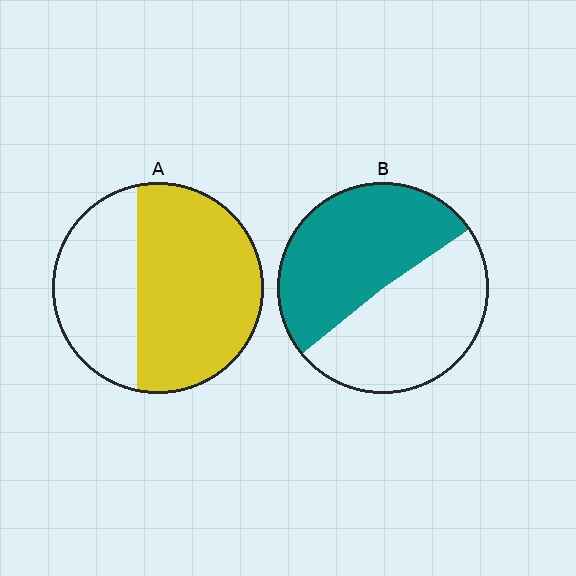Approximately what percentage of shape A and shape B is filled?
A is approximately 65% and B is approximately 50%.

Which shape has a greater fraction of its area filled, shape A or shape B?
Shape A.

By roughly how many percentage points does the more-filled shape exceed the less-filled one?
By roughly 10 percentage points (A over B).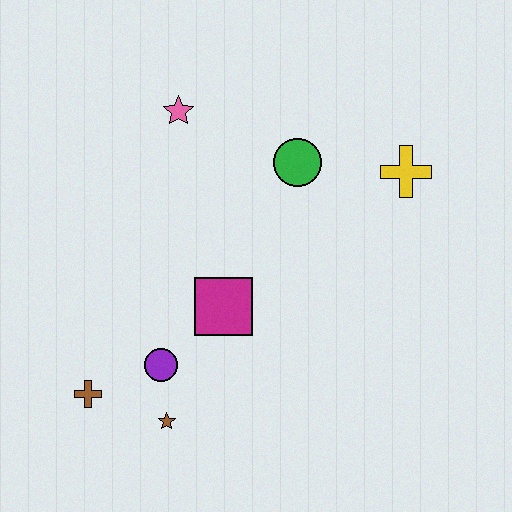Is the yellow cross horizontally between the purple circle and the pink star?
No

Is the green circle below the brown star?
No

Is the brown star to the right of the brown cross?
Yes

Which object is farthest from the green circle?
The brown cross is farthest from the green circle.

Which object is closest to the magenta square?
The purple circle is closest to the magenta square.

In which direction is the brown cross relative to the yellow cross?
The brown cross is to the left of the yellow cross.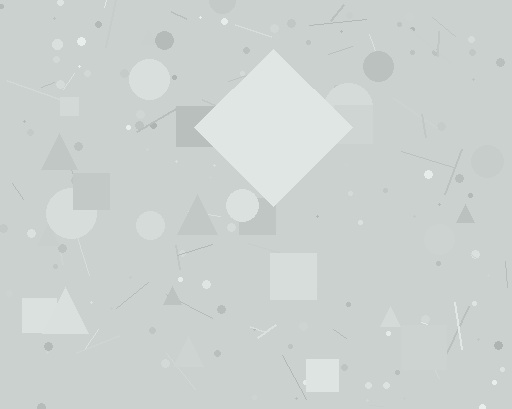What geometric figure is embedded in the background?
A diamond is embedded in the background.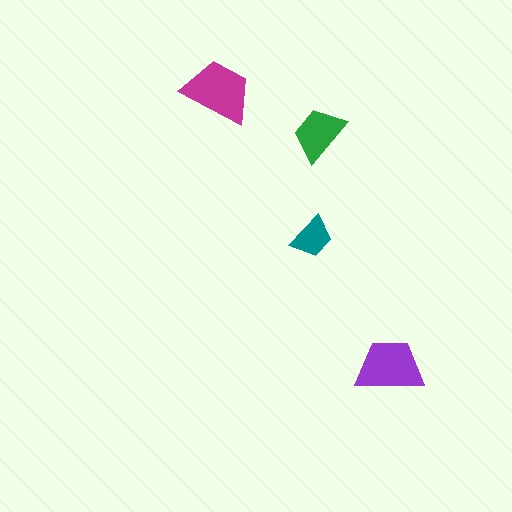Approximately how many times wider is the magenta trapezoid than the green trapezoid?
About 1.5 times wider.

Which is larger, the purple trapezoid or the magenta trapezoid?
The magenta one.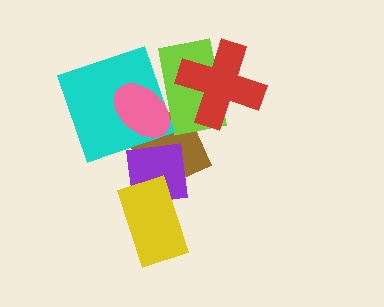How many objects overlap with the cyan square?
3 objects overlap with the cyan square.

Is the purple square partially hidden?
Yes, it is partially covered by another shape.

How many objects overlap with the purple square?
2 objects overlap with the purple square.